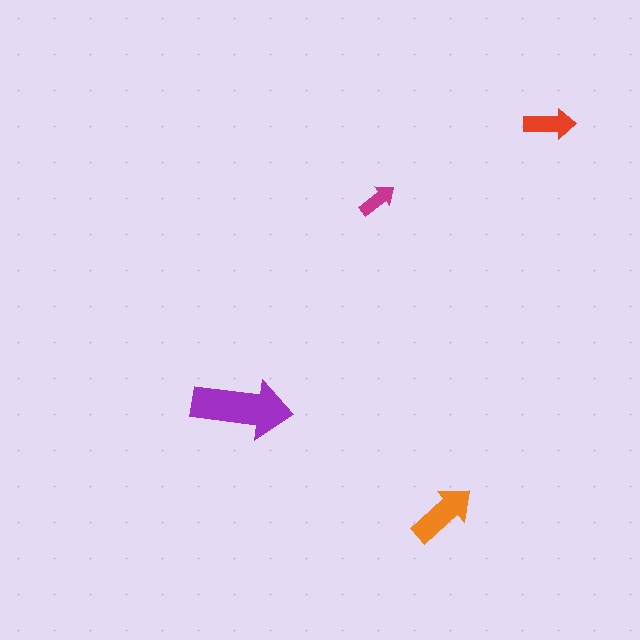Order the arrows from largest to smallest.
the purple one, the orange one, the red one, the magenta one.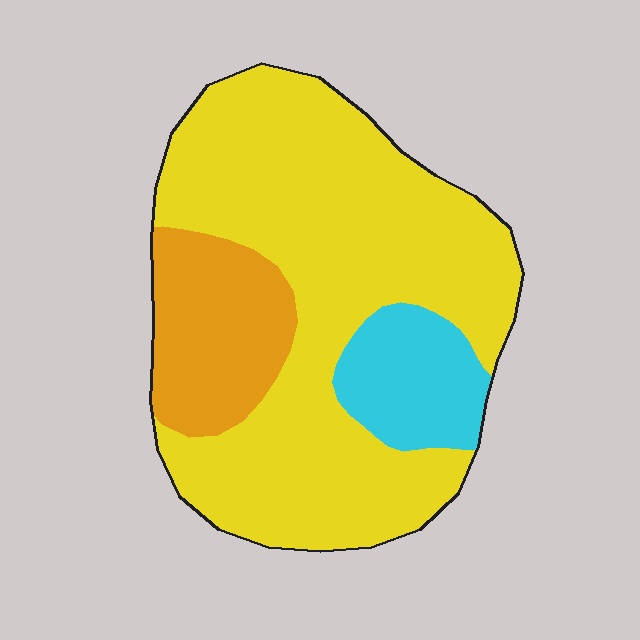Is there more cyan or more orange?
Orange.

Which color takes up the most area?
Yellow, at roughly 70%.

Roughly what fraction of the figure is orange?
Orange takes up about one sixth (1/6) of the figure.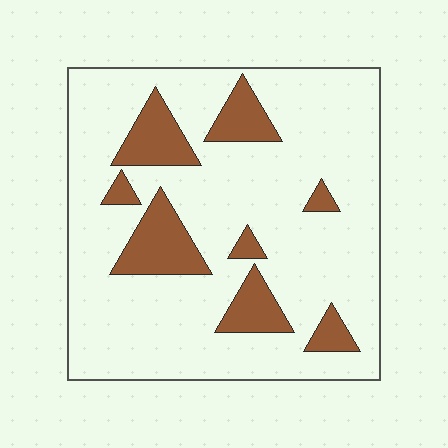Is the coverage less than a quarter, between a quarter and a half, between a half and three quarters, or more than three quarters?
Less than a quarter.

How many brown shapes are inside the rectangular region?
8.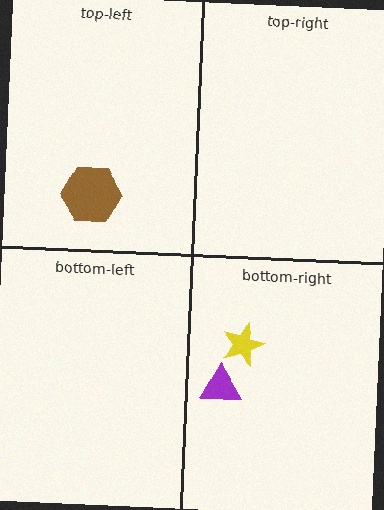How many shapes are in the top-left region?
1.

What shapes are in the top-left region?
The brown hexagon.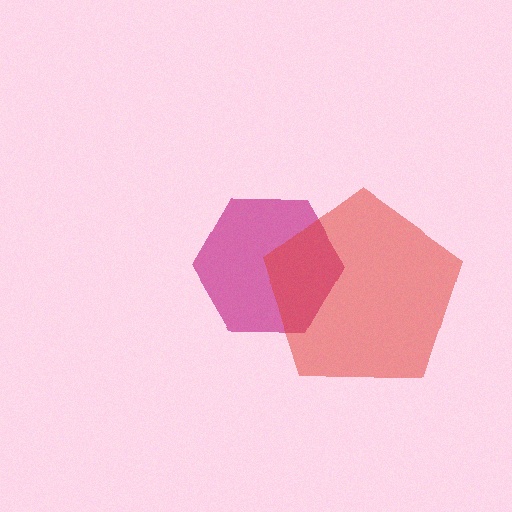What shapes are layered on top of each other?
The layered shapes are: a magenta hexagon, a red pentagon.